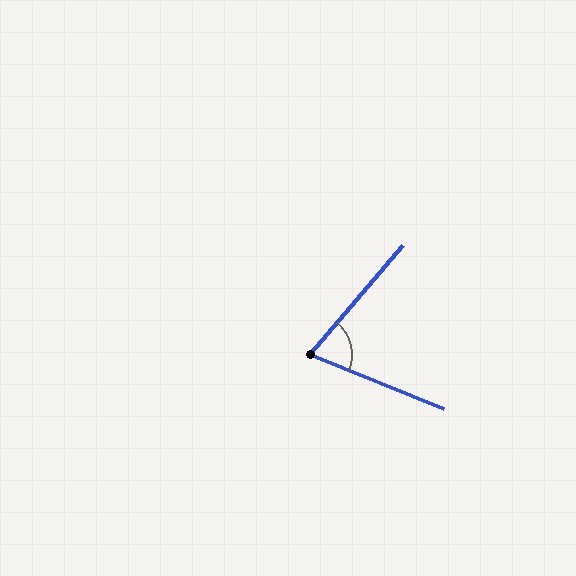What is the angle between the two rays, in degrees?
Approximately 71 degrees.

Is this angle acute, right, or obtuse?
It is acute.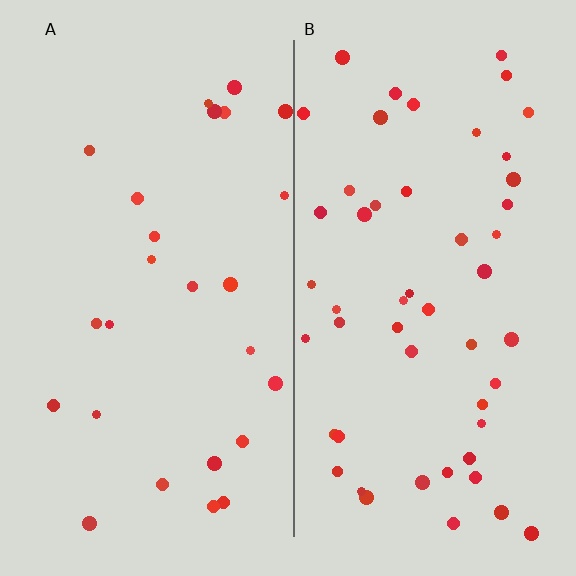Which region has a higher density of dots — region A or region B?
B (the right).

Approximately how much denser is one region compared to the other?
Approximately 2.0× — region B over region A.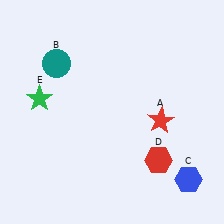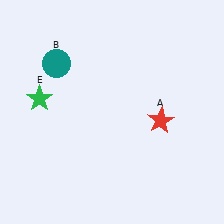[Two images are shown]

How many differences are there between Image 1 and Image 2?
There are 2 differences between the two images.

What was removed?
The blue hexagon (C), the red hexagon (D) were removed in Image 2.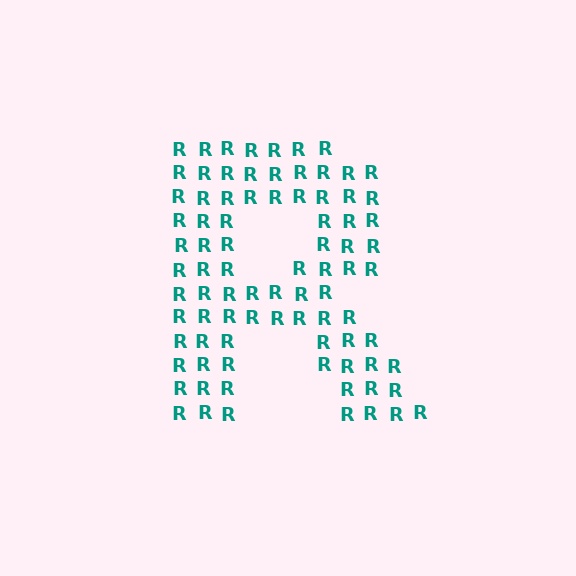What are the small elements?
The small elements are letter R's.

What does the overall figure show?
The overall figure shows the letter R.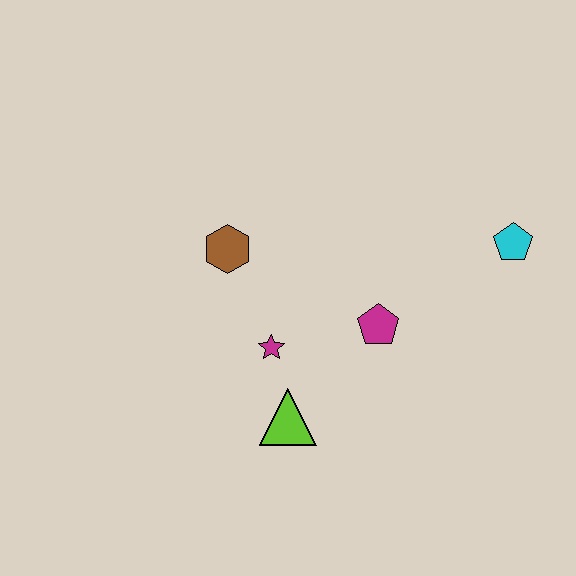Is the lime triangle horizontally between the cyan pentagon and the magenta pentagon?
No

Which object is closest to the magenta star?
The lime triangle is closest to the magenta star.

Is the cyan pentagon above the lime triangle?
Yes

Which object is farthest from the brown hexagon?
The cyan pentagon is farthest from the brown hexagon.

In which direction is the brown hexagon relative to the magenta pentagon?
The brown hexagon is to the left of the magenta pentagon.